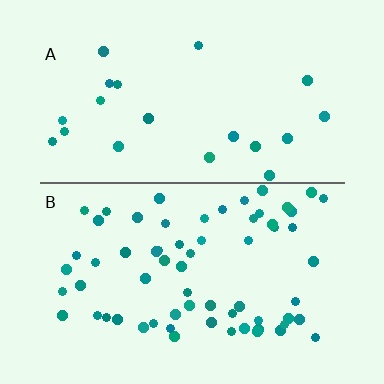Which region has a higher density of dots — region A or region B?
B (the bottom).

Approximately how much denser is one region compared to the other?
Approximately 3.2× — region B over region A.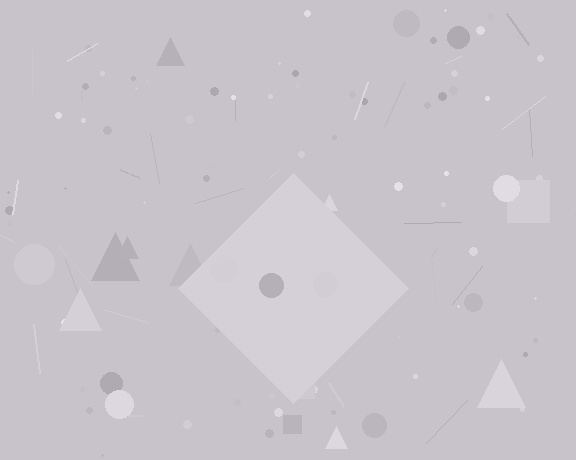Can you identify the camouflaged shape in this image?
The camouflaged shape is a diamond.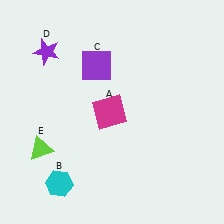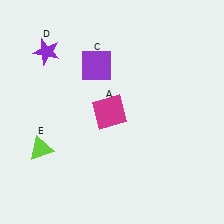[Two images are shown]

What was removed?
The cyan hexagon (B) was removed in Image 2.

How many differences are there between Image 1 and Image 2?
There is 1 difference between the two images.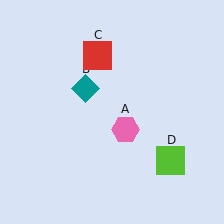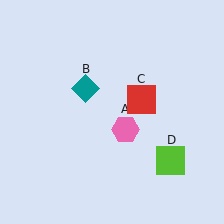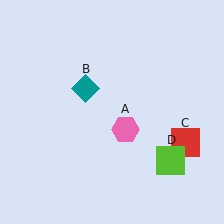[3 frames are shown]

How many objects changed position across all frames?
1 object changed position: red square (object C).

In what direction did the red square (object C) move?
The red square (object C) moved down and to the right.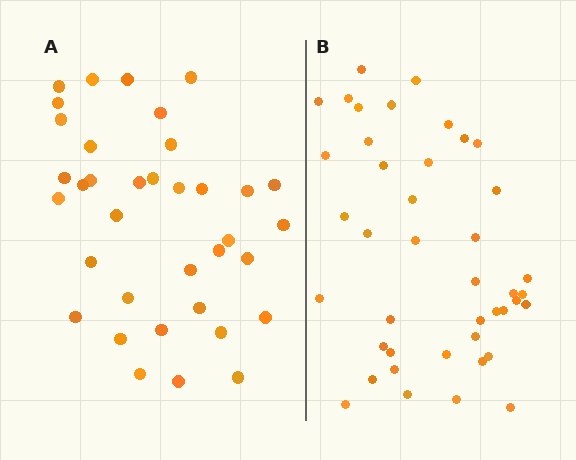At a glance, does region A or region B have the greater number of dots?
Region B (the right region) has more dots.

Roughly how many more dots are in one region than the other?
Region B has about 6 more dots than region A.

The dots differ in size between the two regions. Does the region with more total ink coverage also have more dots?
No. Region A has more total ink coverage because its dots are larger, but region B actually contains more individual dots. Total area can be misleading — the number of items is what matters here.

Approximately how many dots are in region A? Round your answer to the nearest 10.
About 40 dots. (The exact count is 36, which rounds to 40.)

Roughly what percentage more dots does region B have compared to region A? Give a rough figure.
About 15% more.